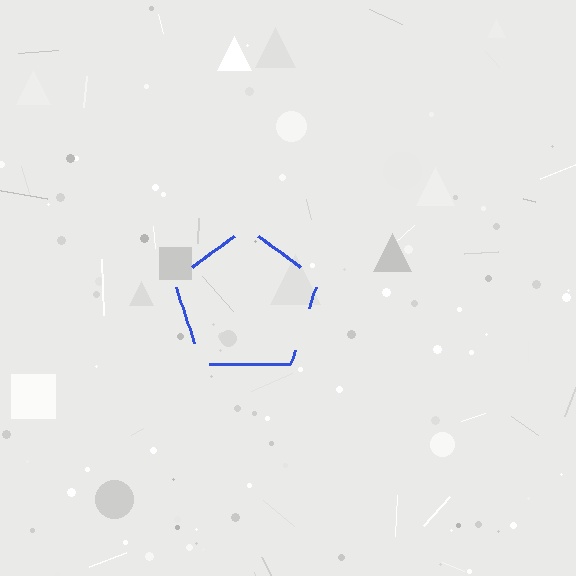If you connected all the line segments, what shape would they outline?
They would outline a pentagon.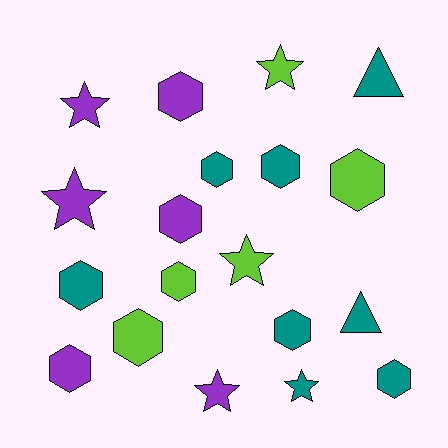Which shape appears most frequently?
Hexagon, with 11 objects.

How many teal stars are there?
There is 1 teal star.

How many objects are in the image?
There are 19 objects.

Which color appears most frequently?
Teal, with 8 objects.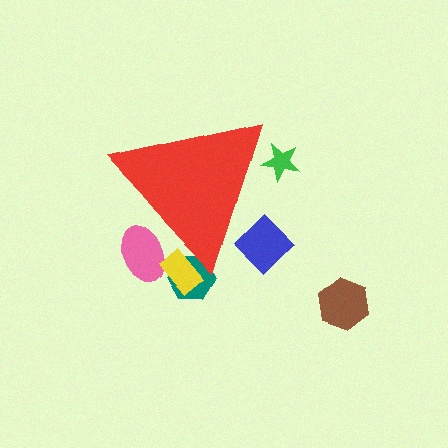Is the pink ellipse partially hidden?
Yes, the pink ellipse is partially hidden behind the red triangle.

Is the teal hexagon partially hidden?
Yes, the teal hexagon is partially hidden behind the red triangle.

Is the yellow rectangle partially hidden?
Yes, the yellow rectangle is partially hidden behind the red triangle.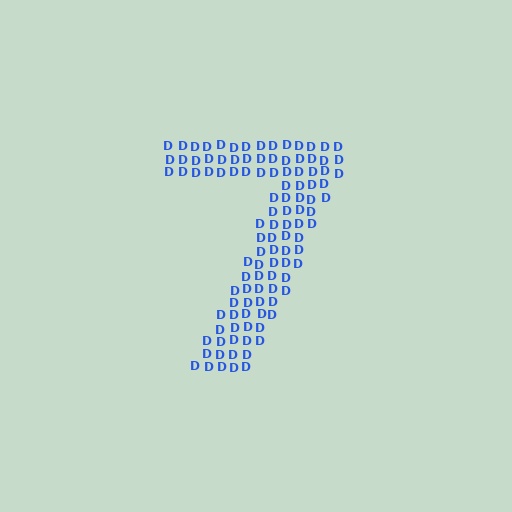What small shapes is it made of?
It is made of small letter D's.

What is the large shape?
The large shape is the digit 7.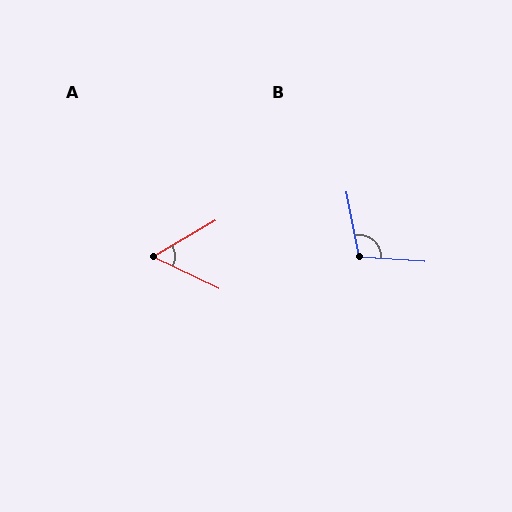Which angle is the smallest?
A, at approximately 56 degrees.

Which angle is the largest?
B, at approximately 105 degrees.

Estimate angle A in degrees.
Approximately 56 degrees.